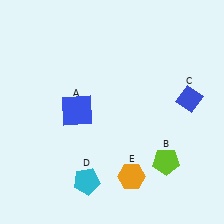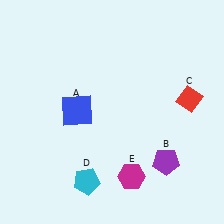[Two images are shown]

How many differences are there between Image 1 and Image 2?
There are 3 differences between the two images.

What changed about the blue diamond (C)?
In Image 1, C is blue. In Image 2, it changed to red.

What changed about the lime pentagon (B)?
In Image 1, B is lime. In Image 2, it changed to purple.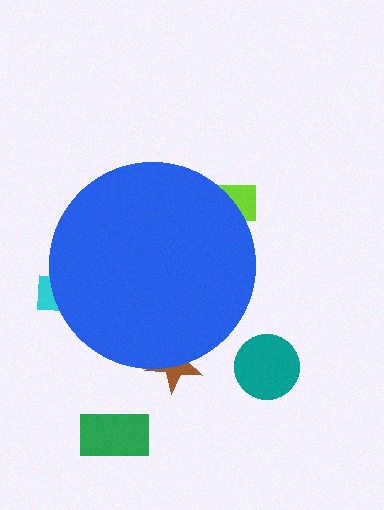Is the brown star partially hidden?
Yes, the brown star is partially hidden behind the blue circle.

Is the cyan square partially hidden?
Yes, the cyan square is partially hidden behind the blue circle.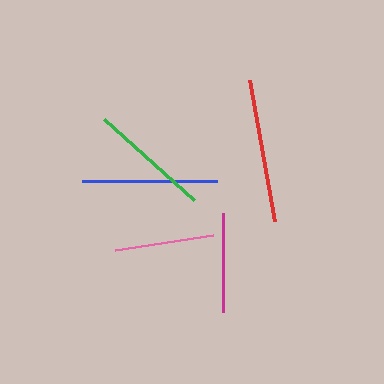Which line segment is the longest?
The red line is the longest at approximately 144 pixels.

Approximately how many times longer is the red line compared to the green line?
The red line is approximately 1.2 times the length of the green line.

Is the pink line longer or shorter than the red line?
The red line is longer than the pink line.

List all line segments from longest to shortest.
From longest to shortest: red, blue, green, magenta, pink.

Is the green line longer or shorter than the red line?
The red line is longer than the green line.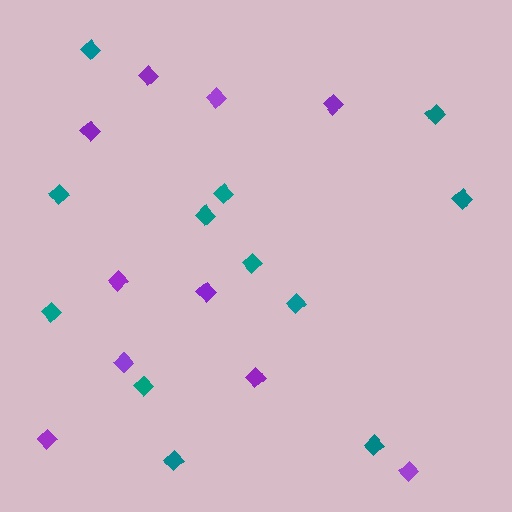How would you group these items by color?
There are 2 groups: one group of purple diamonds (10) and one group of teal diamonds (12).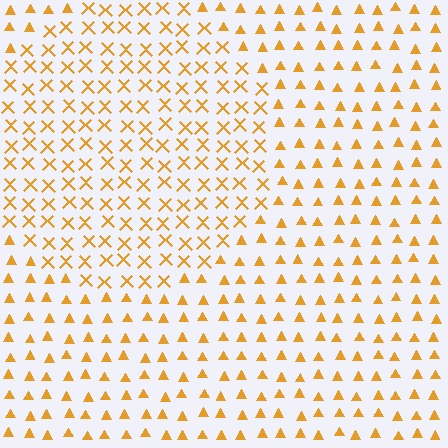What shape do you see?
I see a circle.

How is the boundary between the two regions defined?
The boundary is defined by a change in element shape: X marks inside vs. triangles outside. All elements share the same color and spacing.